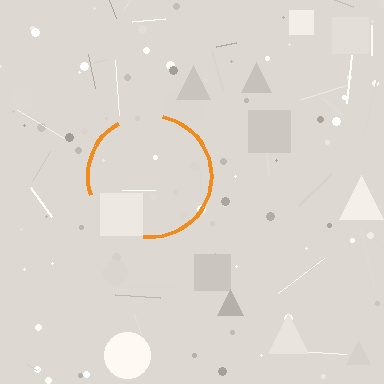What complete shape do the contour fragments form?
The contour fragments form a circle.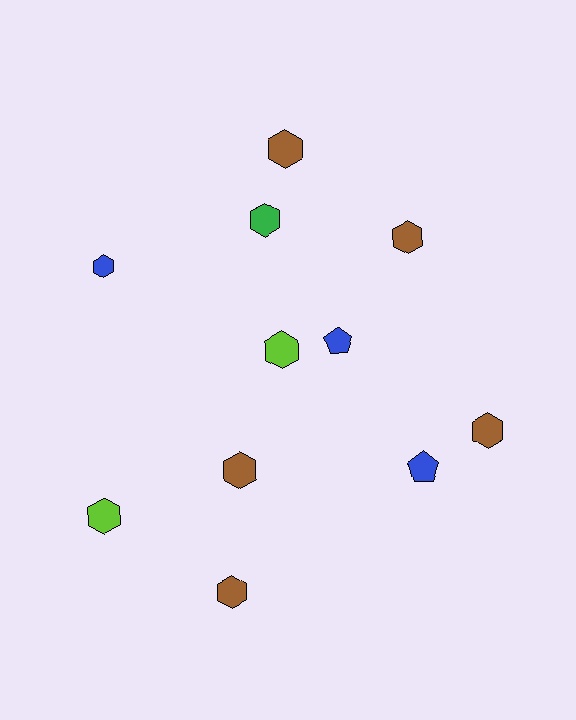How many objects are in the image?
There are 11 objects.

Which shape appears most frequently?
Hexagon, with 9 objects.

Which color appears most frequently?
Brown, with 5 objects.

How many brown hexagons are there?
There are 5 brown hexagons.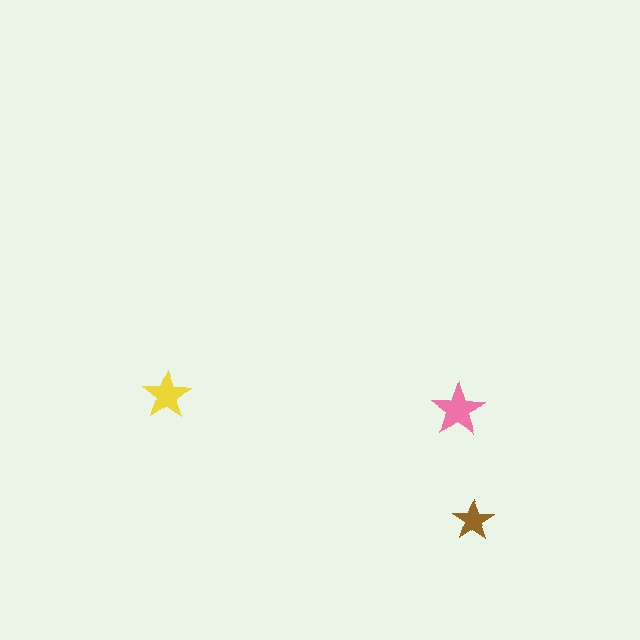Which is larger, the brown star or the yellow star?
The yellow one.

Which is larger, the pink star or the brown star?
The pink one.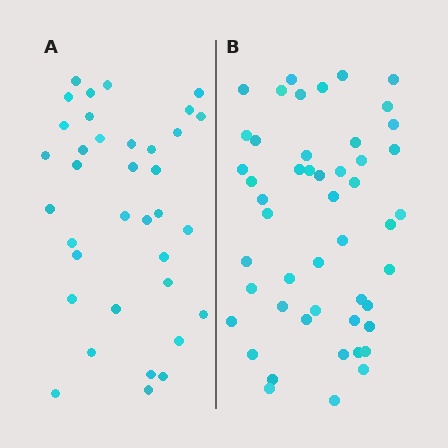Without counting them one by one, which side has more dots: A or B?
Region B (the right region) has more dots.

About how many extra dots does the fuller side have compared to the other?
Region B has approximately 15 more dots than region A.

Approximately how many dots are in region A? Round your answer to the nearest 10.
About 40 dots. (The exact count is 36, which rounds to 40.)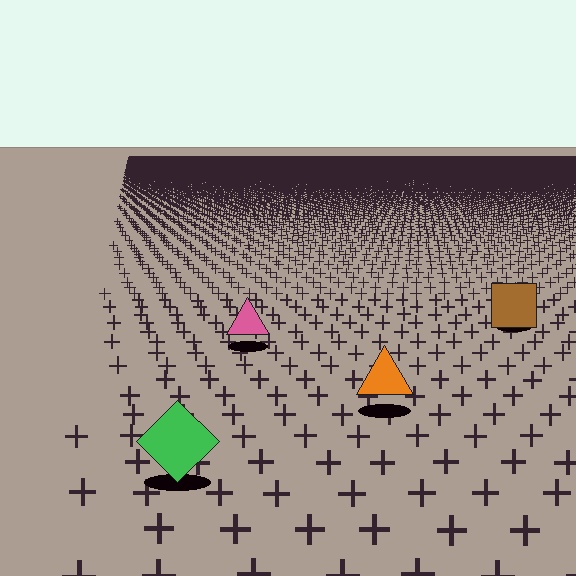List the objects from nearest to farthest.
From nearest to farthest: the green diamond, the orange triangle, the pink triangle, the brown square.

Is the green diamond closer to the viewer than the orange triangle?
Yes. The green diamond is closer — you can tell from the texture gradient: the ground texture is coarser near it.